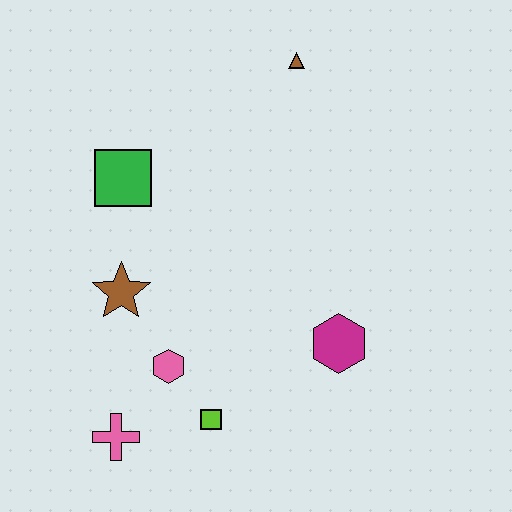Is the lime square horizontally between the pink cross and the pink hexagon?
No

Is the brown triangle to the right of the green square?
Yes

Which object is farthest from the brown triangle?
The pink cross is farthest from the brown triangle.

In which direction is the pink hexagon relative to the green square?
The pink hexagon is below the green square.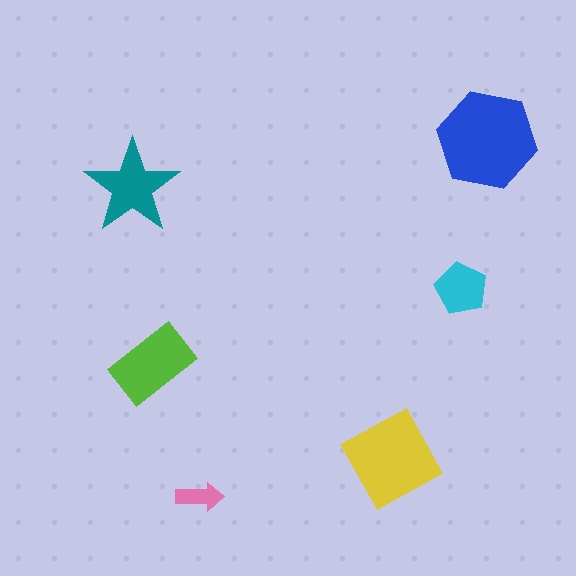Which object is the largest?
The blue hexagon.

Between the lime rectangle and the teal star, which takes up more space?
The lime rectangle.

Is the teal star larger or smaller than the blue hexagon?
Smaller.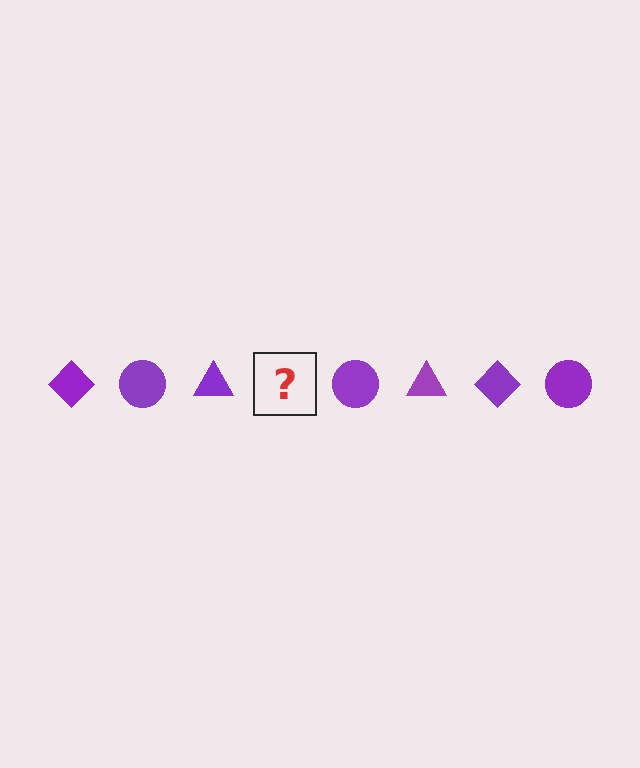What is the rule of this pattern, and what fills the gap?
The rule is that the pattern cycles through diamond, circle, triangle shapes in purple. The gap should be filled with a purple diamond.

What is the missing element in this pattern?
The missing element is a purple diamond.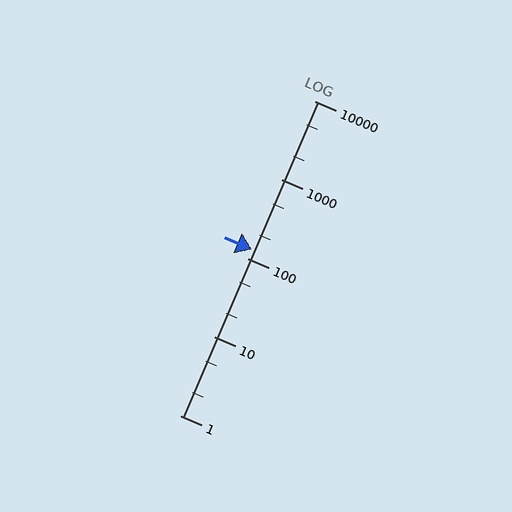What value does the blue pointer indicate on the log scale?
The pointer indicates approximately 130.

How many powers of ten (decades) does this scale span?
The scale spans 4 decades, from 1 to 10000.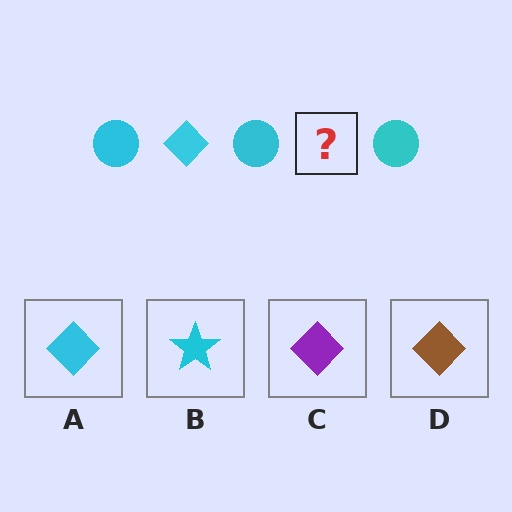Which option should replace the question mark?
Option A.